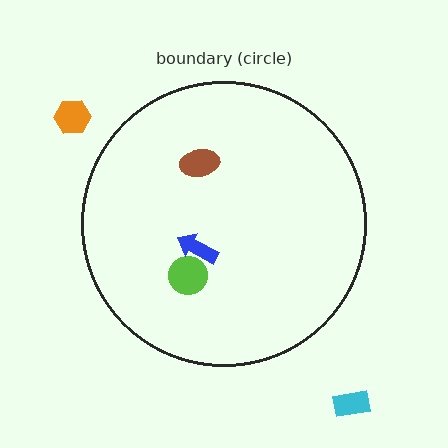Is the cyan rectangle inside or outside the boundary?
Outside.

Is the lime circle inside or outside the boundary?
Inside.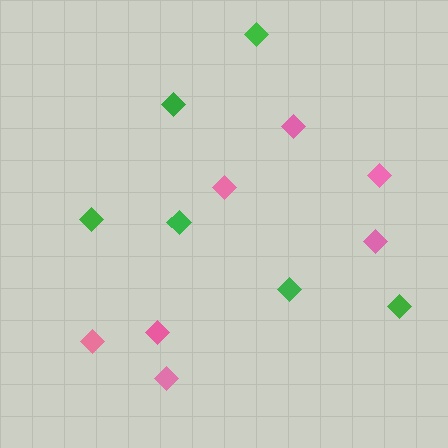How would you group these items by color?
There are 2 groups: one group of green diamonds (6) and one group of pink diamonds (7).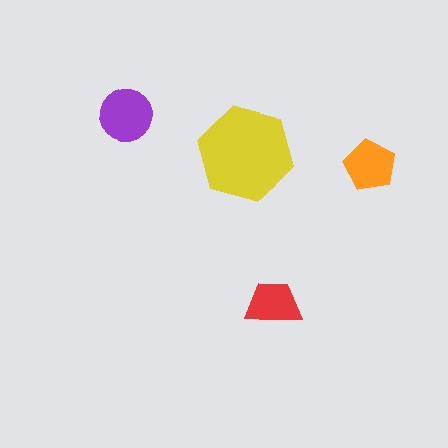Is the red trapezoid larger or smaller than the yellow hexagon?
Smaller.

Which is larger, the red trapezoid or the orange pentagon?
The orange pentagon.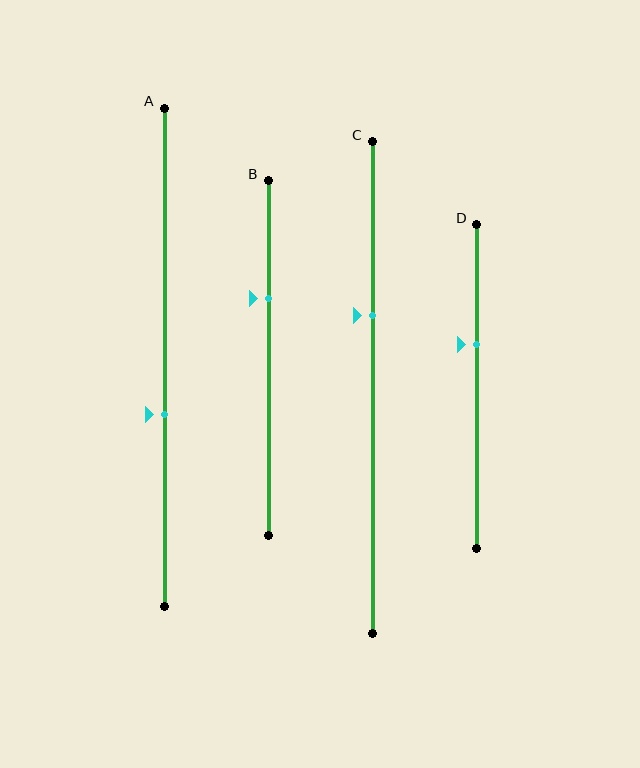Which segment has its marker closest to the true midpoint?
Segment A has its marker closest to the true midpoint.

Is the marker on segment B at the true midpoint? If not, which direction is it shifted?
No, the marker on segment B is shifted upward by about 17% of the segment length.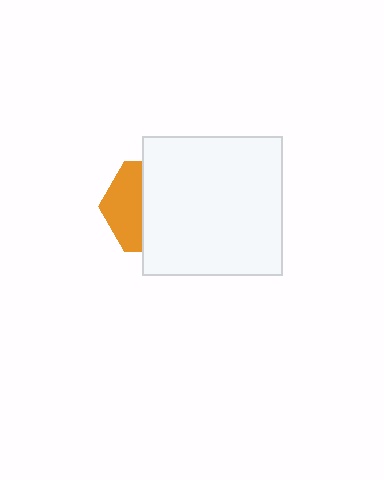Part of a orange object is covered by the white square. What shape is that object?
It is a hexagon.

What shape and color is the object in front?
The object in front is a white square.